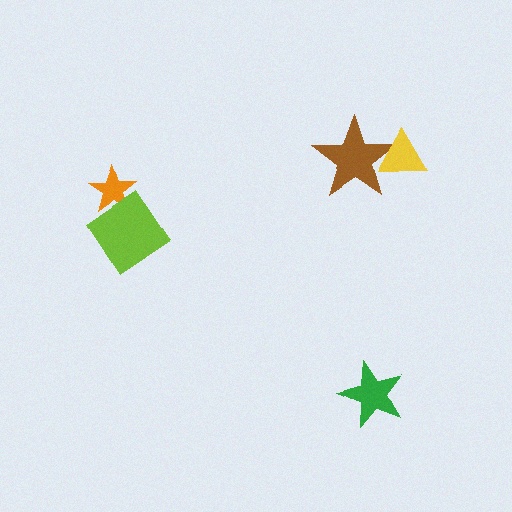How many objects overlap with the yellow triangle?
1 object overlaps with the yellow triangle.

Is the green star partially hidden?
No, no other shape covers it.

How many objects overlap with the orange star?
1 object overlaps with the orange star.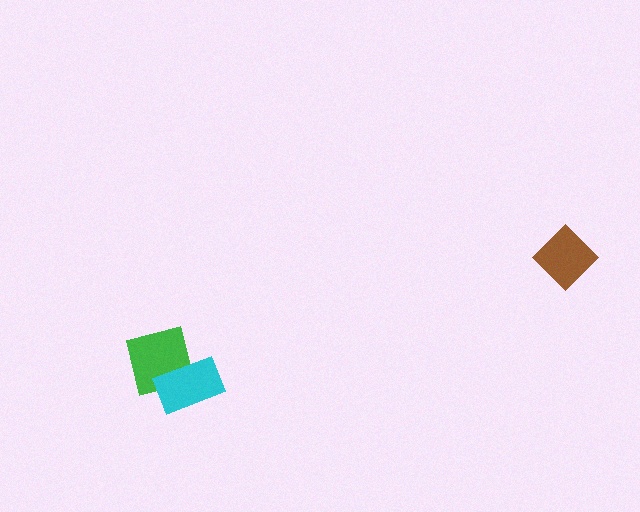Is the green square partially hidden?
Yes, it is partially covered by another shape.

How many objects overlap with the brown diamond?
0 objects overlap with the brown diamond.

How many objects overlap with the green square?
1 object overlaps with the green square.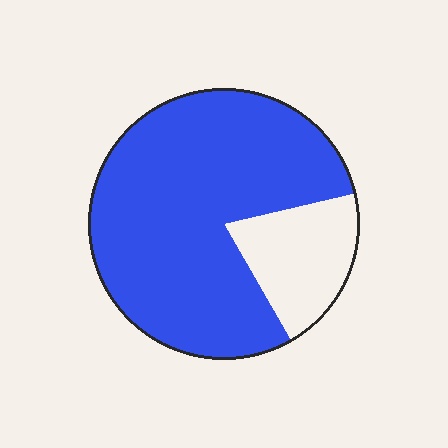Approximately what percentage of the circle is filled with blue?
Approximately 80%.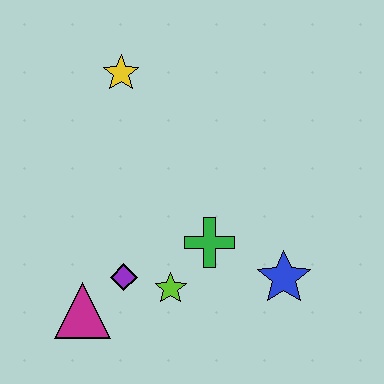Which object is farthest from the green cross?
The yellow star is farthest from the green cross.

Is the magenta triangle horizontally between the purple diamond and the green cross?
No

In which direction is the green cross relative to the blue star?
The green cross is to the left of the blue star.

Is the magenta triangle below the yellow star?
Yes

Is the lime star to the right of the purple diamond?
Yes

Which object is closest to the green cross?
The lime star is closest to the green cross.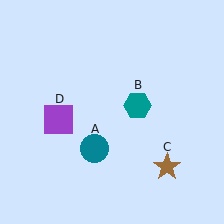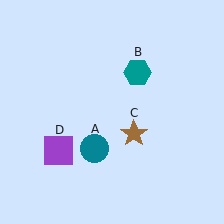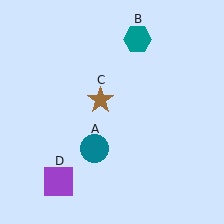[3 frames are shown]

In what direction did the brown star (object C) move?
The brown star (object C) moved up and to the left.